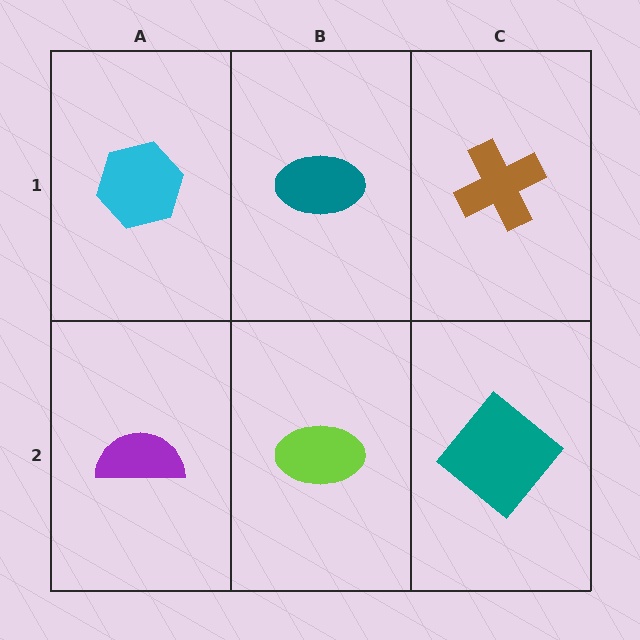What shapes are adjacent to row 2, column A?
A cyan hexagon (row 1, column A), a lime ellipse (row 2, column B).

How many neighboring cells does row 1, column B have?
3.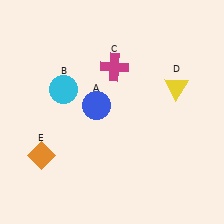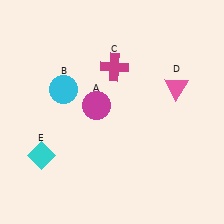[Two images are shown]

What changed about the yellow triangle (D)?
In Image 1, D is yellow. In Image 2, it changed to pink.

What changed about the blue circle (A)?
In Image 1, A is blue. In Image 2, it changed to magenta.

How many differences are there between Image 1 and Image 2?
There are 3 differences between the two images.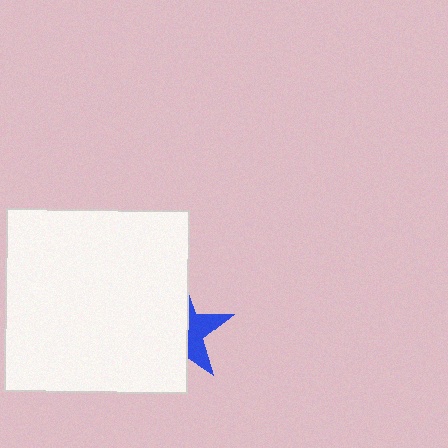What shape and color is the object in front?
The object in front is a white square.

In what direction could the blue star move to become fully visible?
The blue star could move right. That would shift it out from behind the white square entirely.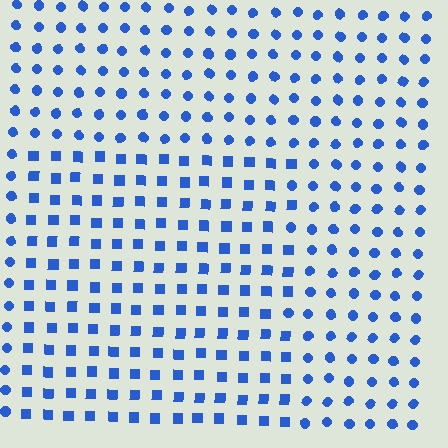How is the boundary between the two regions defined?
The boundary is defined by a change in element shape: squares inside vs. circles outside. All elements share the same color and spacing.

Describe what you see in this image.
The image is filled with small blue elements arranged in a uniform grid. A rectangle-shaped region contains squares, while the surrounding area contains circles. The boundary is defined purely by the change in element shape.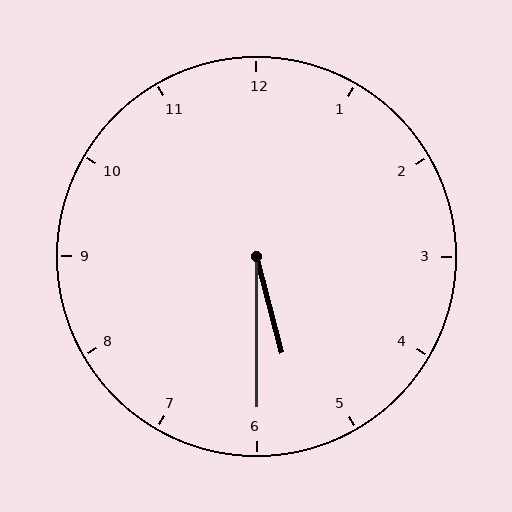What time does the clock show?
5:30.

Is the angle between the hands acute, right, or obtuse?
It is acute.